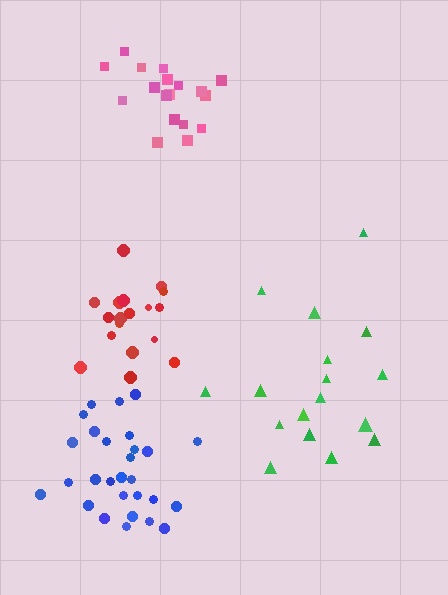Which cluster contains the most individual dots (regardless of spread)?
Blue (28).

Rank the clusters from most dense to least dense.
red, blue, pink, green.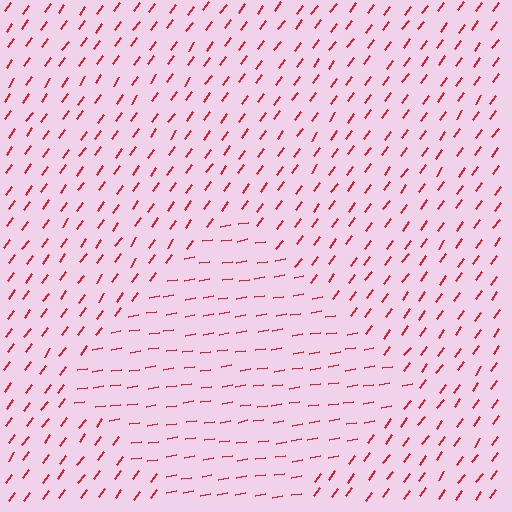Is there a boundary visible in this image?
Yes, there is a texture boundary formed by a change in line orientation.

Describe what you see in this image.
The image is filled with small red line segments. A diamond region in the image has lines oriented differently from the surrounding lines, creating a visible texture boundary.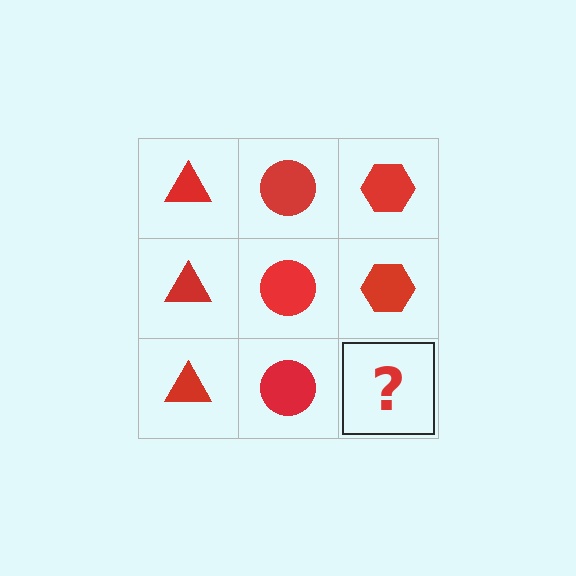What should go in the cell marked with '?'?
The missing cell should contain a red hexagon.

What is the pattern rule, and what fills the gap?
The rule is that each column has a consistent shape. The gap should be filled with a red hexagon.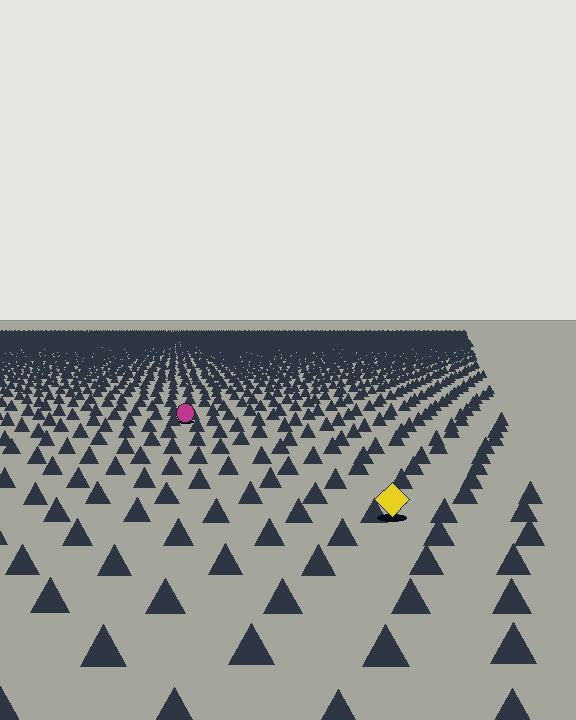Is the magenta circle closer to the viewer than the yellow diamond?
No. The yellow diamond is closer — you can tell from the texture gradient: the ground texture is coarser near it.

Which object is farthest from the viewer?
The magenta circle is farthest from the viewer. It appears smaller and the ground texture around it is denser.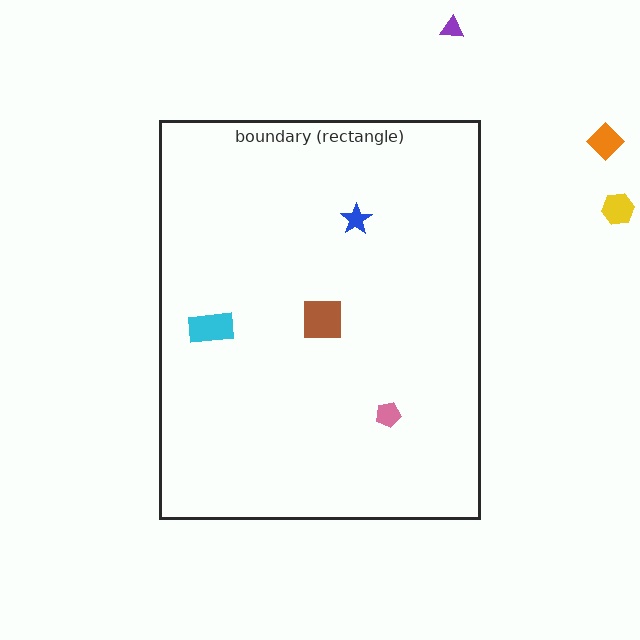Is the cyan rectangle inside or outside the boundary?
Inside.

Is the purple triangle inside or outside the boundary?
Outside.